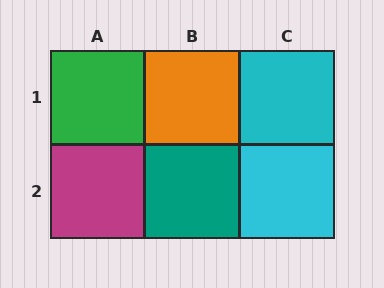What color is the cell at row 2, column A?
Magenta.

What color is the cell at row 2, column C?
Cyan.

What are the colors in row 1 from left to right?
Green, orange, cyan.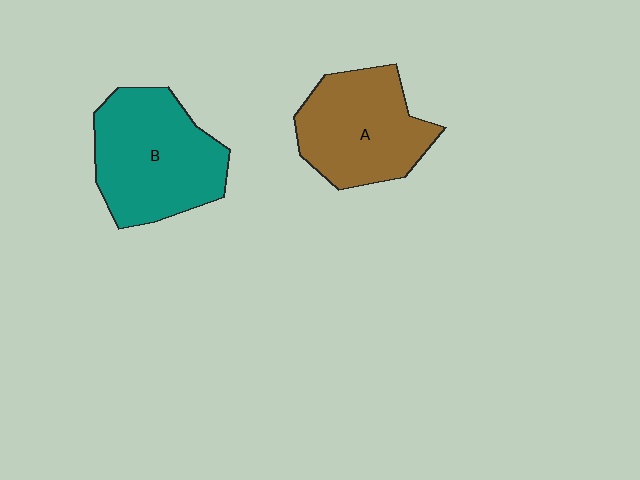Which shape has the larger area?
Shape B (teal).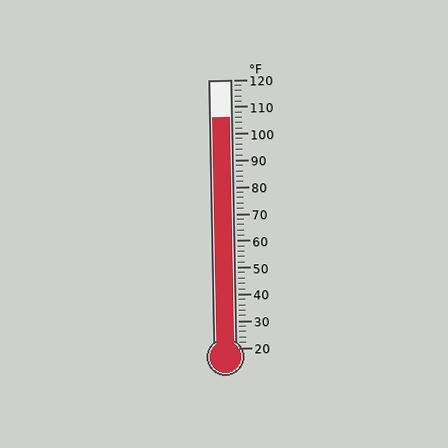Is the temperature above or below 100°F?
The temperature is above 100°F.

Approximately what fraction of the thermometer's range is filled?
The thermometer is filled to approximately 85% of its range.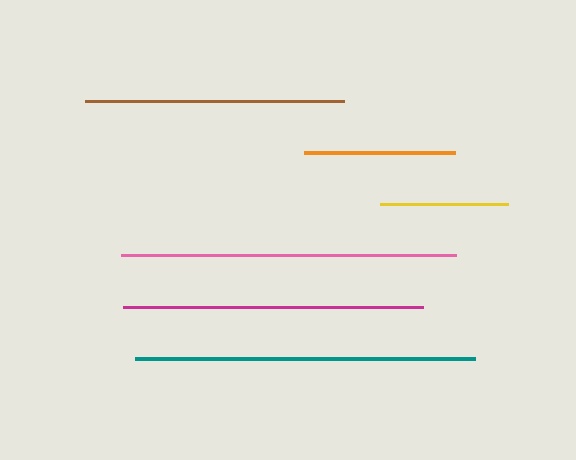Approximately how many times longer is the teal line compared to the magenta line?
The teal line is approximately 1.1 times the length of the magenta line.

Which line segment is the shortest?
The yellow line is the shortest at approximately 128 pixels.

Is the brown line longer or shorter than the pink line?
The pink line is longer than the brown line.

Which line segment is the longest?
The teal line is the longest at approximately 340 pixels.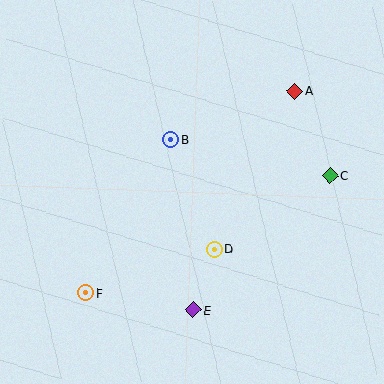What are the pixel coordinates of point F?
Point F is at (86, 293).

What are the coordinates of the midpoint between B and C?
The midpoint between B and C is at (250, 157).